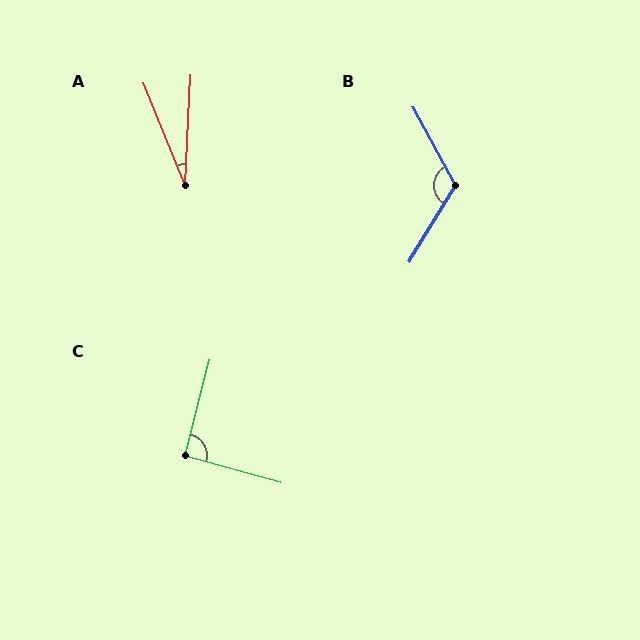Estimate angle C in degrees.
Approximately 91 degrees.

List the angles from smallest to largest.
A (25°), C (91°), B (120°).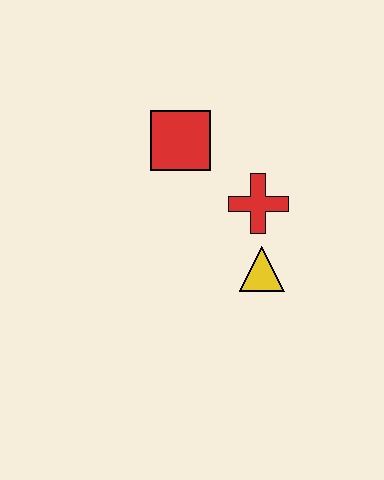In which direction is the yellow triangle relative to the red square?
The yellow triangle is below the red square.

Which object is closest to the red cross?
The yellow triangle is closest to the red cross.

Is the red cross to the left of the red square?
No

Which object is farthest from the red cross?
The red square is farthest from the red cross.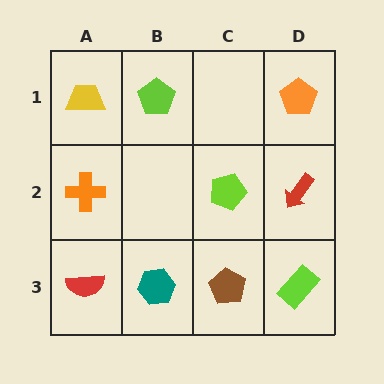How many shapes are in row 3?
4 shapes.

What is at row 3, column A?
A red semicircle.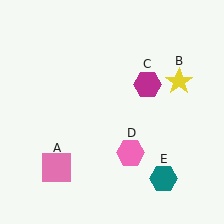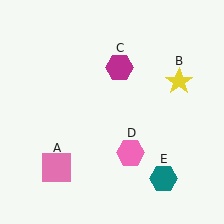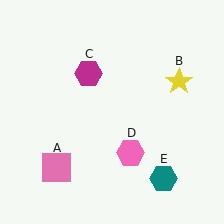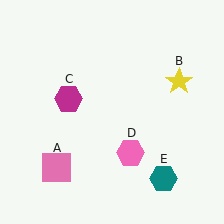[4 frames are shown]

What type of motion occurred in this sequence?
The magenta hexagon (object C) rotated counterclockwise around the center of the scene.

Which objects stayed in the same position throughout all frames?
Pink square (object A) and yellow star (object B) and pink hexagon (object D) and teal hexagon (object E) remained stationary.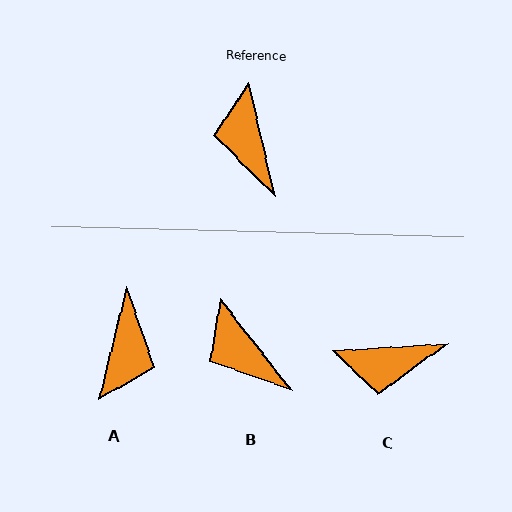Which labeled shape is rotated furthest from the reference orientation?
A, about 154 degrees away.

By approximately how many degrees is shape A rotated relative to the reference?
Approximately 154 degrees counter-clockwise.